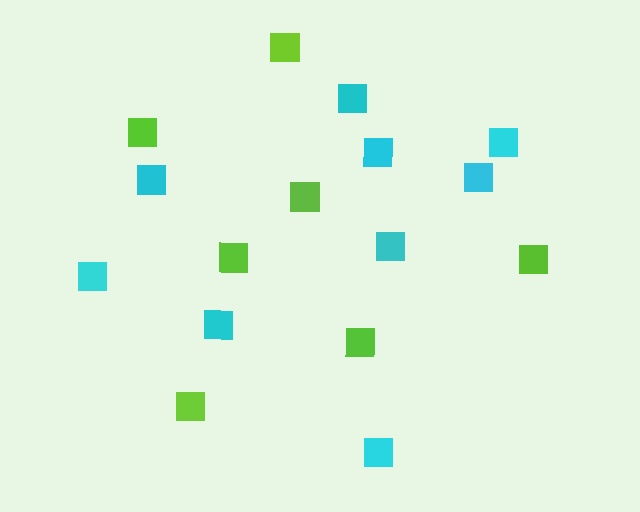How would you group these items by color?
There are 2 groups: one group of cyan squares (9) and one group of lime squares (7).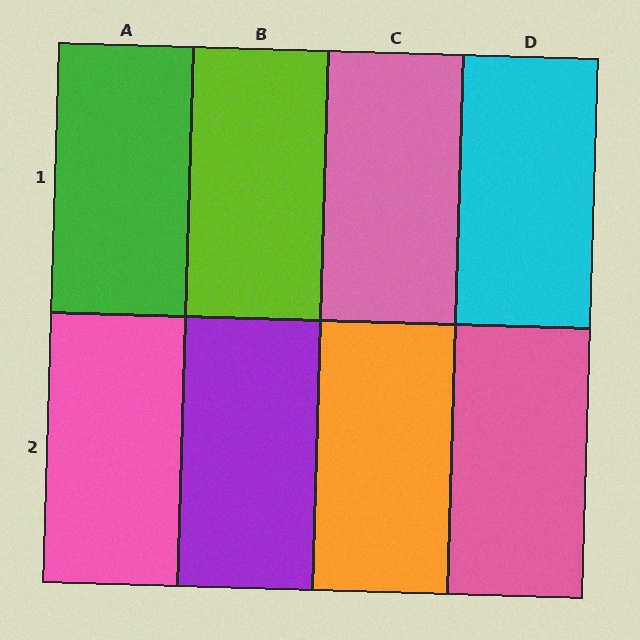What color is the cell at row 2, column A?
Pink.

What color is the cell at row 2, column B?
Purple.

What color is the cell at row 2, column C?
Orange.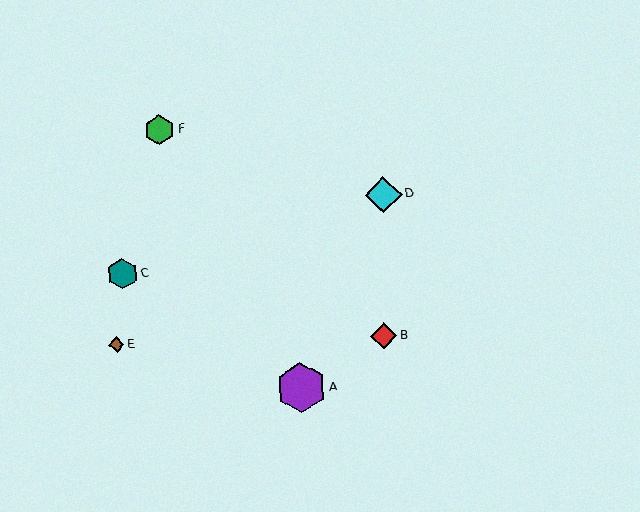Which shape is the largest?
The purple hexagon (labeled A) is the largest.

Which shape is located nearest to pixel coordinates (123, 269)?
The teal hexagon (labeled C) at (122, 274) is nearest to that location.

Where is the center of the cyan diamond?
The center of the cyan diamond is at (383, 195).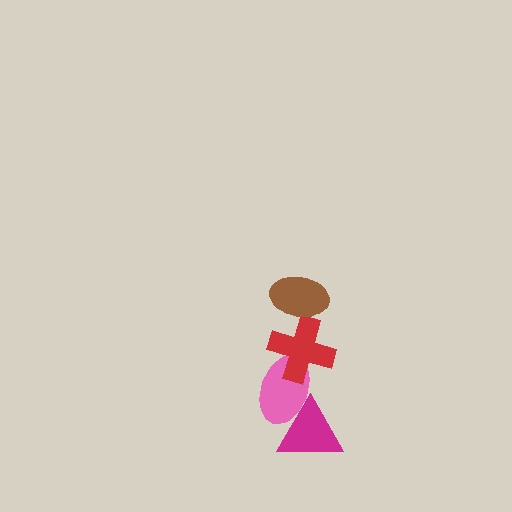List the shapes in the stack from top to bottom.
From top to bottom: the brown ellipse, the red cross, the pink ellipse, the magenta triangle.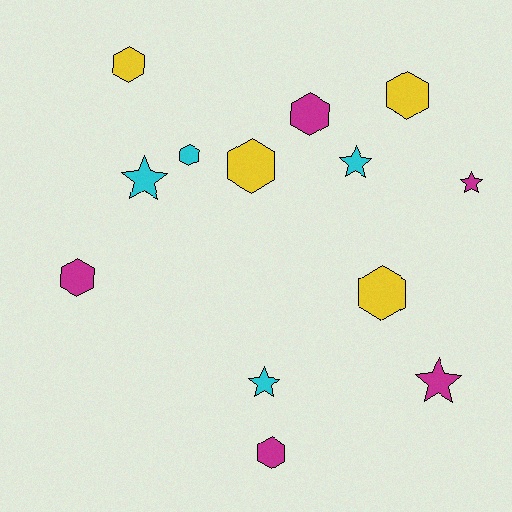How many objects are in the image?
There are 13 objects.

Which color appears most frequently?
Magenta, with 5 objects.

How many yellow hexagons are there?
There are 4 yellow hexagons.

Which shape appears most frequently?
Hexagon, with 8 objects.